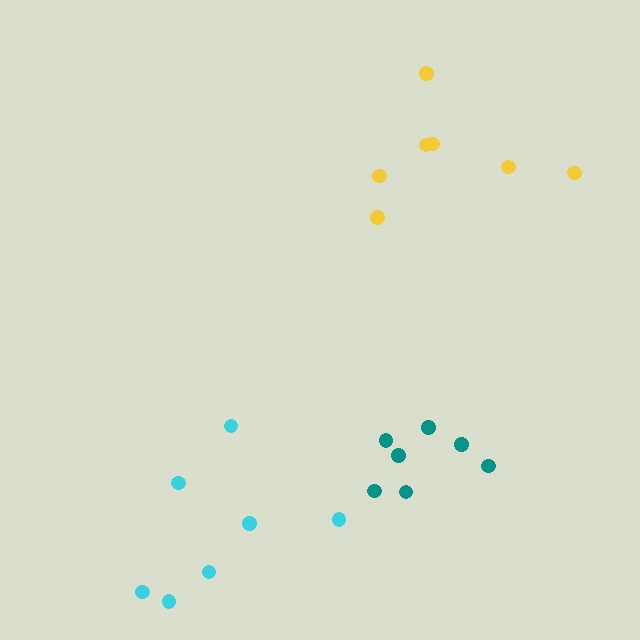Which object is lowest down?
The cyan cluster is bottommost.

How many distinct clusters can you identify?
There are 3 distinct clusters.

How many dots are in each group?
Group 1: 7 dots, Group 2: 7 dots, Group 3: 7 dots (21 total).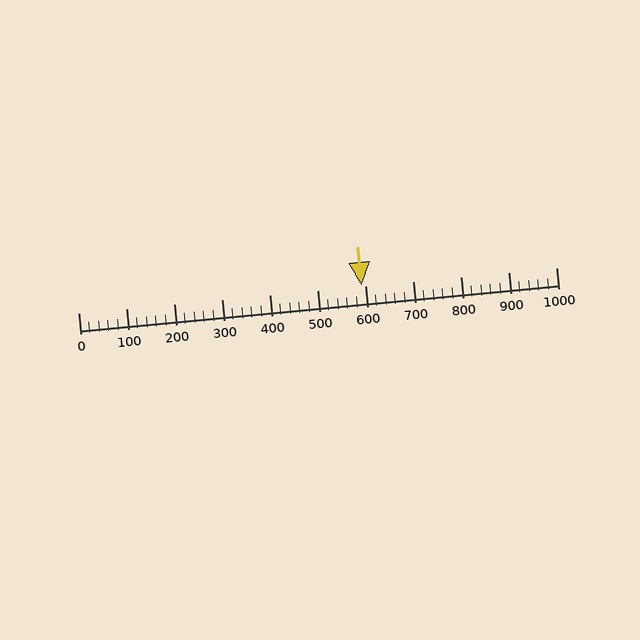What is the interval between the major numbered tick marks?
The major tick marks are spaced 100 units apart.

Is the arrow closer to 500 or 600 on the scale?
The arrow is closer to 600.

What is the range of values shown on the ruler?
The ruler shows values from 0 to 1000.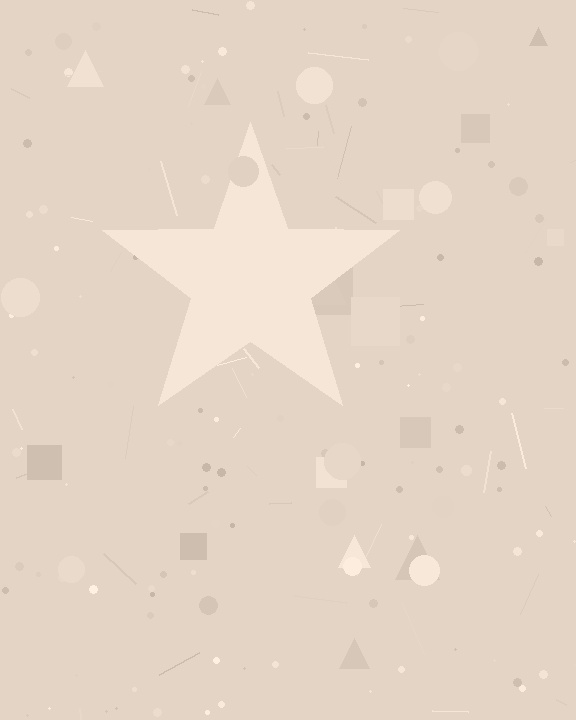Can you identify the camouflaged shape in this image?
The camouflaged shape is a star.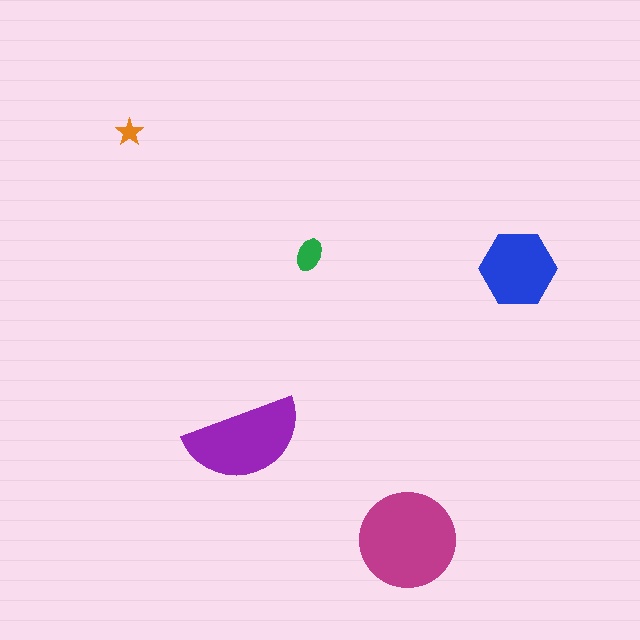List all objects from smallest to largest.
The orange star, the green ellipse, the blue hexagon, the purple semicircle, the magenta circle.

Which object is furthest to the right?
The blue hexagon is rightmost.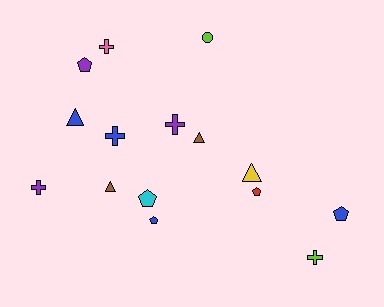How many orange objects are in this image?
There are no orange objects.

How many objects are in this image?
There are 15 objects.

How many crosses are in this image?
There are 5 crosses.